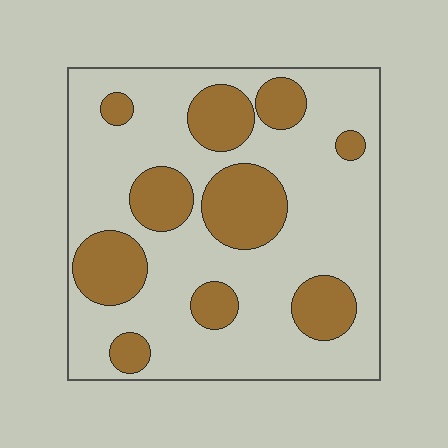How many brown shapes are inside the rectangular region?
10.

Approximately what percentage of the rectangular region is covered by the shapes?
Approximately 30%.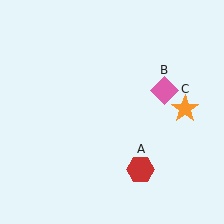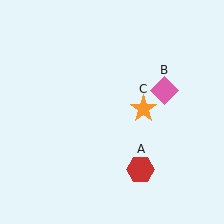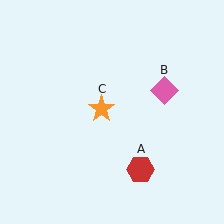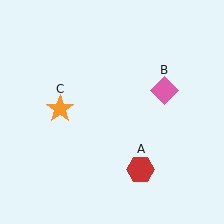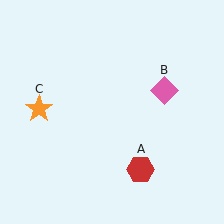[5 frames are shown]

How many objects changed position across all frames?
1 object changed position: orange star (object C).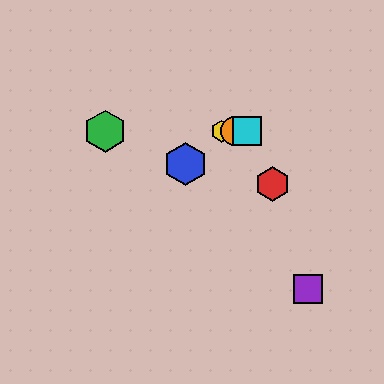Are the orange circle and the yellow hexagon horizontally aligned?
Yes, both are at y≈131.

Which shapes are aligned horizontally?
The green hexagon, the yellow hexagon, the orange circle, the cyan square are aligned horizontally.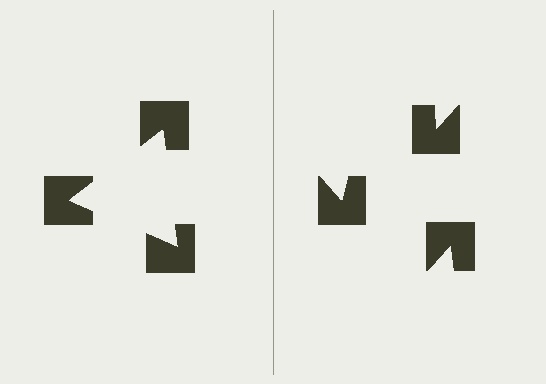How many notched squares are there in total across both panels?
6 — 3 on each side.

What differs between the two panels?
The notched squares are positioned identically on both sides; only the wedge orientations differ. On the left they align to a triangle; on the right they are misaligned.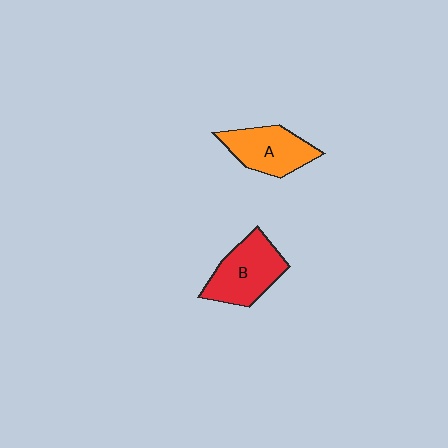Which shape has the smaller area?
Shape A (orange).